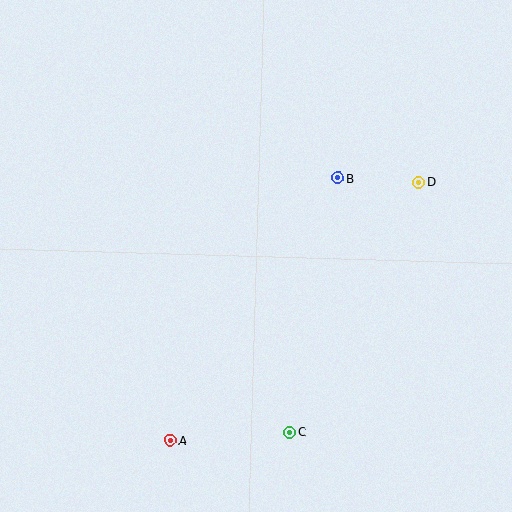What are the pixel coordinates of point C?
Point C is at (290, 433).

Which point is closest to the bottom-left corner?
Point A is closest to the bottom-left corner.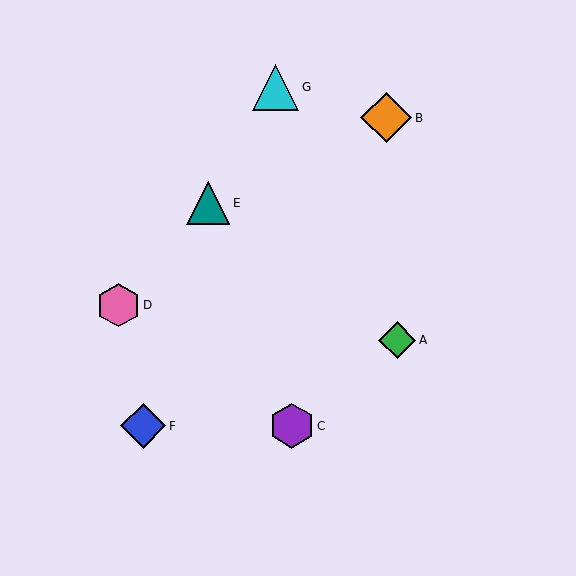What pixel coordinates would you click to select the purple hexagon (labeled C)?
Click at (292, 426) to select the purple hexagon C.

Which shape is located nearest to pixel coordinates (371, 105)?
The orange diamond (labeled B) at (386, 118) is nearest to that location.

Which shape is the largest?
The orange diamond (labeled B) is the largest.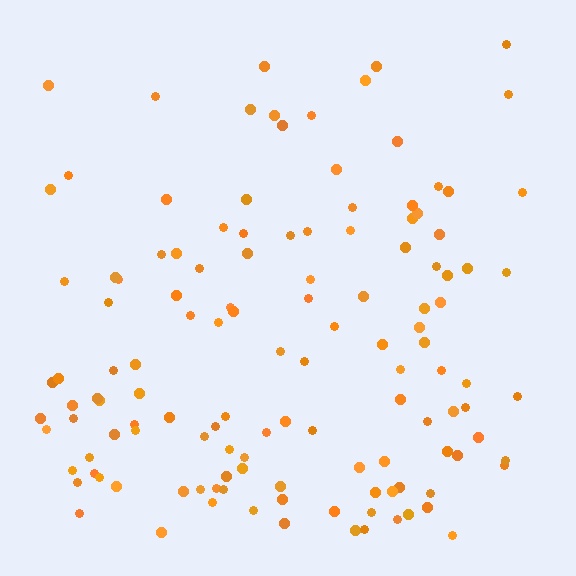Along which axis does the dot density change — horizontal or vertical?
Vertical.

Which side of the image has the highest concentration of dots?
The bottom.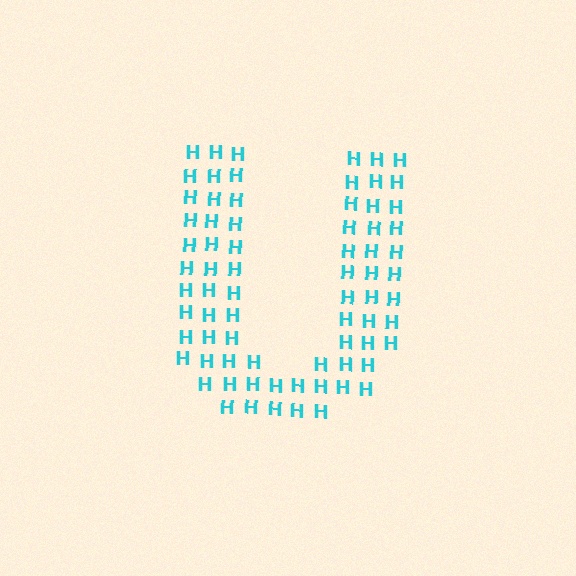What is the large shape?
The large shape is the letter U.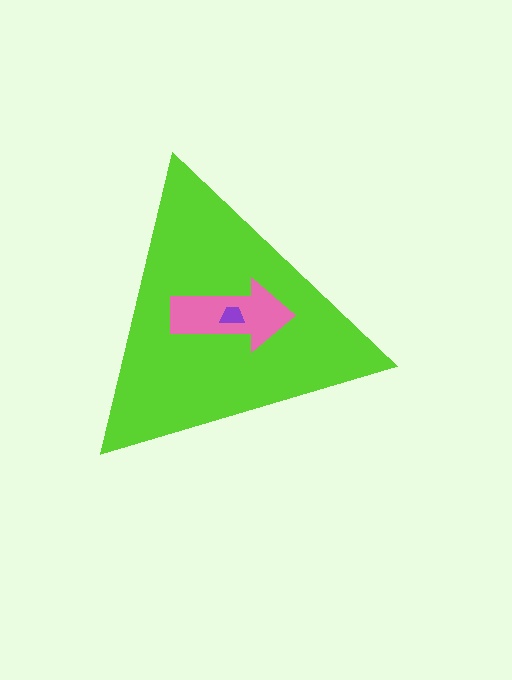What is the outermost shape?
The lime triangle.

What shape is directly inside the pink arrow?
The purple trapezoid.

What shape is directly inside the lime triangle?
The pink arrow.